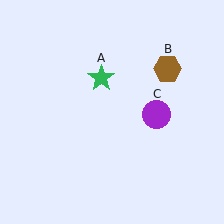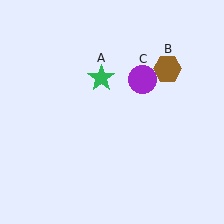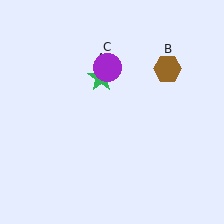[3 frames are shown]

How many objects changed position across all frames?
1 object changed position: purple circle (object C).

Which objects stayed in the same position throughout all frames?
Green star (object A) and brown hexagon (object B) remained stationary.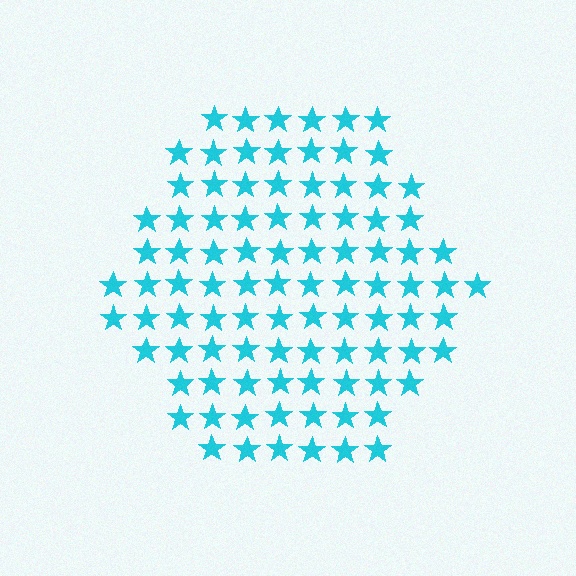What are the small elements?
The small elements are stars.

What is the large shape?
The large shape is a hexagon.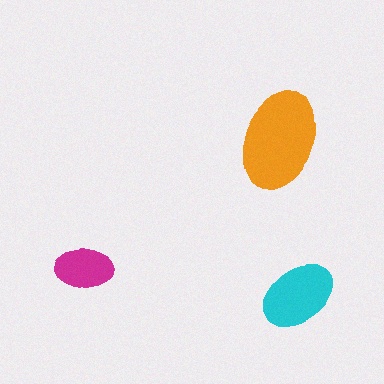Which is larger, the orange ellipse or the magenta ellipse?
The orange one.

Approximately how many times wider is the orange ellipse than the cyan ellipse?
About 1.5 times wider.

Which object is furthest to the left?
The magenta ellipse is leftmost.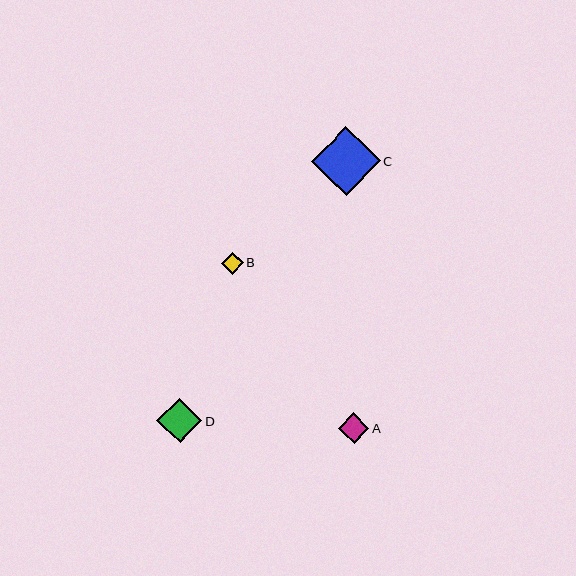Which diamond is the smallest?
Diamond B is the smallest with a size of approximately 22 pixels.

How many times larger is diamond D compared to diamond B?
Diamond D is approximately 2.1 times the size of diamond B.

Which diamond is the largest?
Diamond C is the largest with a size of approximately 69 pixels.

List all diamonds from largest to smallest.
From largest to smallest: C, D, A, B.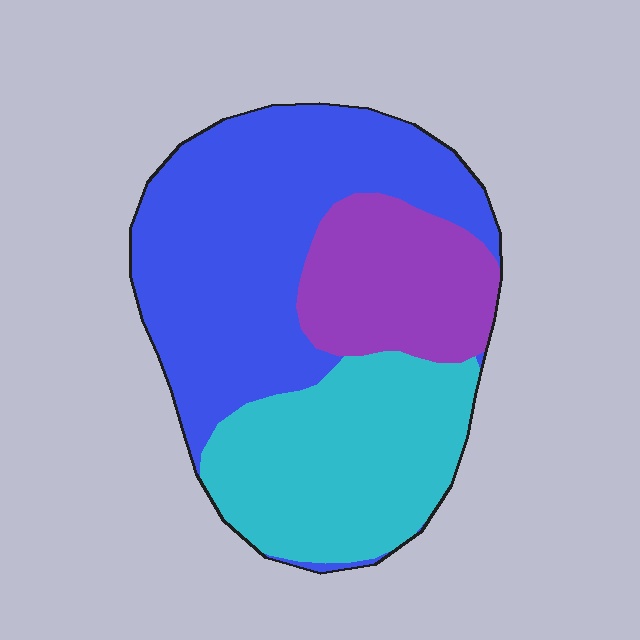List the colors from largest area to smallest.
From largest to smallest: blue, cyan, purple.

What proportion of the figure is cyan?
Cyan covers around 30% of the figure.